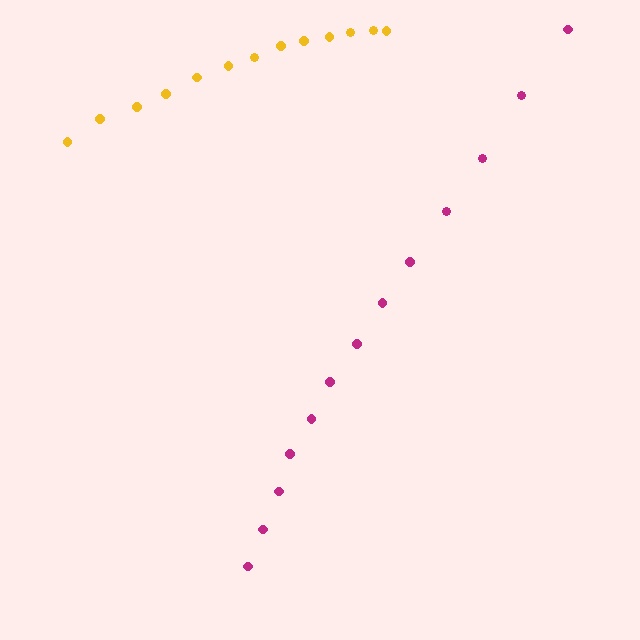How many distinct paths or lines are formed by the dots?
There are 2 distinct paths.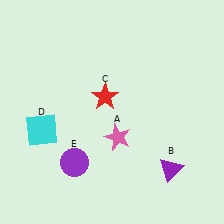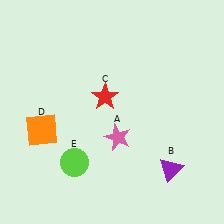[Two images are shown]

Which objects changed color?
D changed from cyan to orange. E changed from purple to lime.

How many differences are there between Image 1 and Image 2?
There are 2 differences between the two images.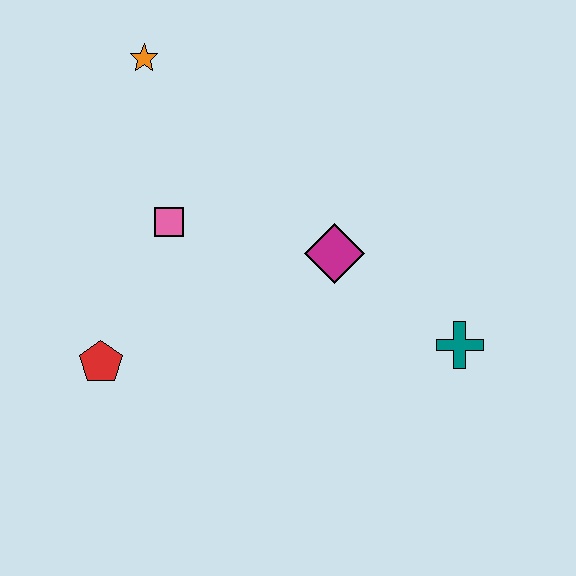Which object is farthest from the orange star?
The teal cross is farthest from the orange star.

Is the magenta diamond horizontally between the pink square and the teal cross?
Yes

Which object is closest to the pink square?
The red pentagon is closest to the pink square.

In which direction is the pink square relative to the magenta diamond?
The pink square is to the left of the magenta diamond.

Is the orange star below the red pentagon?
No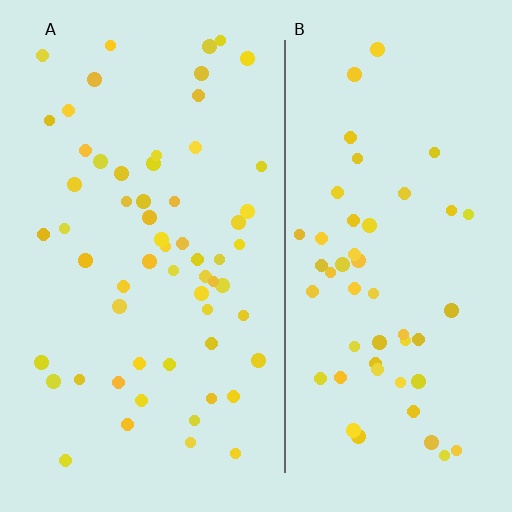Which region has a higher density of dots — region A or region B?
A (the left).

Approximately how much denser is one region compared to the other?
Approximately 1.2× — region A over region B.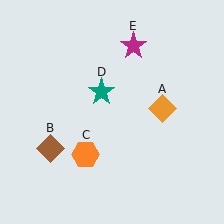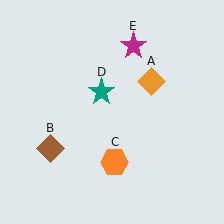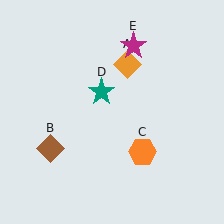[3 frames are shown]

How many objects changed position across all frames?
2 objects changed position: orange diamond (object A), orange hexagon (object C).